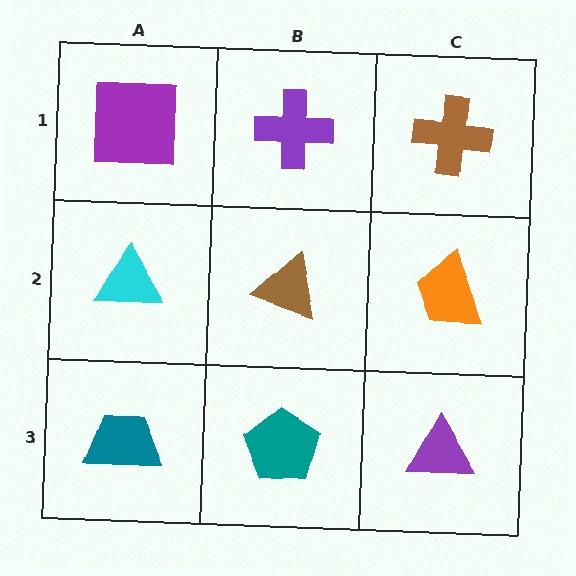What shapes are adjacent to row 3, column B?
A brown triangle (row 2, column B), a teal trapezoid (row 3, column A), a purple triangle (row 3, column C).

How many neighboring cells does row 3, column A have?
2.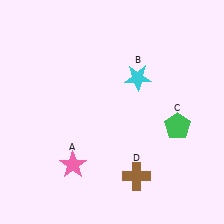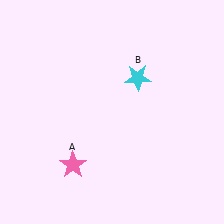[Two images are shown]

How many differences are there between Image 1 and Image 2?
There are 2 differences between the two images.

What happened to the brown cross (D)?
The brown cross (D) was removed in Image 2. It was in the bottom-right area of Image 1.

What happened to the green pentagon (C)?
The green pentagon (C) was removed in Image 2. It was in the bottom-right area of Image 1.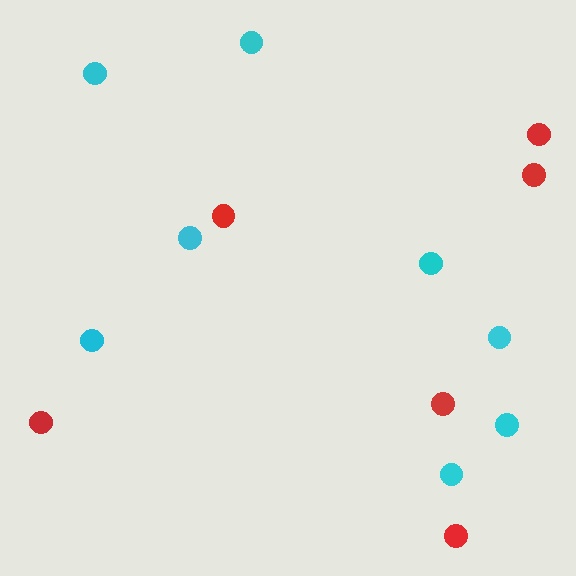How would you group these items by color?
There are 2 groups: one group of red circles (6) and one group of cyan circles (8).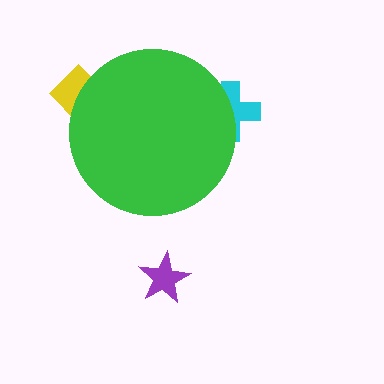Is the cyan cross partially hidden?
Yes, the cyan cross is partially hidden behind the green circle.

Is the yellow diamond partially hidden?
Yes, the yellow diamond is partially hidden behind the green circle.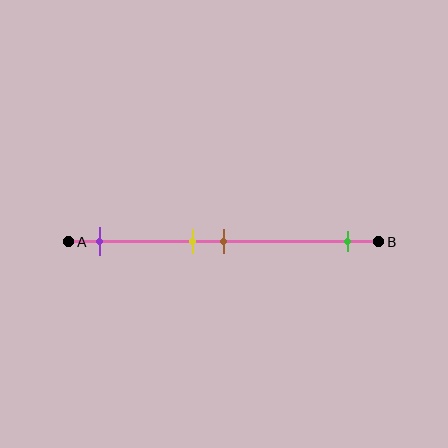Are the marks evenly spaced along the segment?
No, the marks are not evenly spaced.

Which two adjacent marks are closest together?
The yellow and brown marks are the closest adjacent pair.